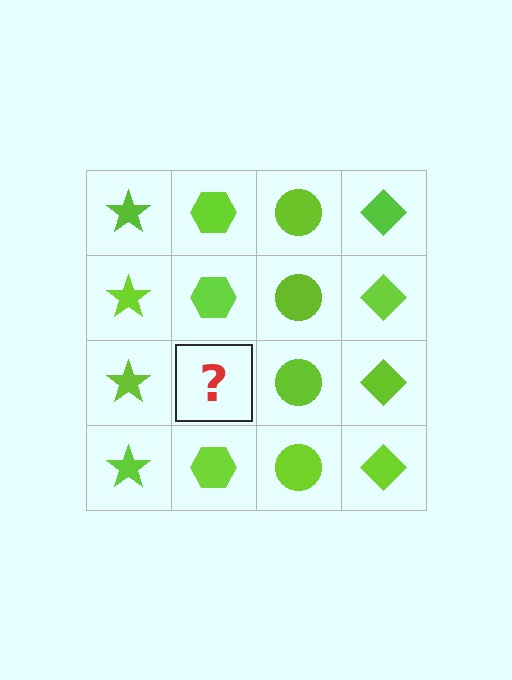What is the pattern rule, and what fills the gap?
The rule is that each column has a consistent shape. The gap should be filled with a lime hexagon.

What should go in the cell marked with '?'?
The missing cell should contain a lime hexagon.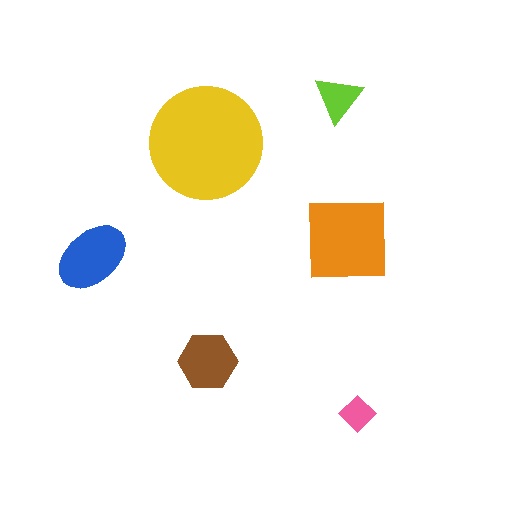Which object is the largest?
The yellow circle.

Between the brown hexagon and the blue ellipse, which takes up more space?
The blue ellipse.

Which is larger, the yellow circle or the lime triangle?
The yellow circle.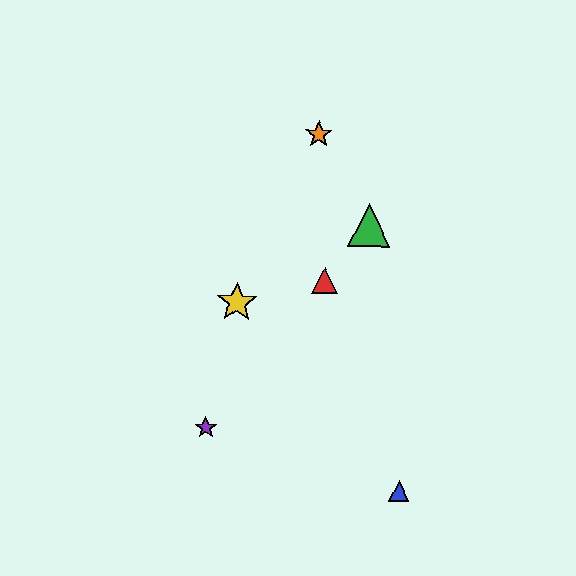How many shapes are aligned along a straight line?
3 shapes (the red triangle, the green triangle, the purple star) are aligned along a straight line.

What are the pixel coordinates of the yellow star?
The yellow star is at (237, 302).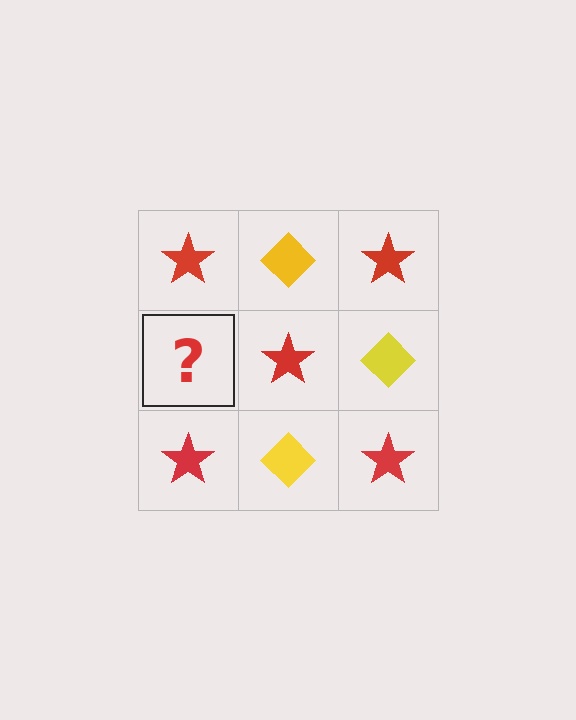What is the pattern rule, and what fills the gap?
The rule is that it alternates red star and yellow diamond in a checkerboard pattern. The gap should be filled with a yellow diamond.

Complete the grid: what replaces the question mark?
The question mark should be replaced with a yellow diamond.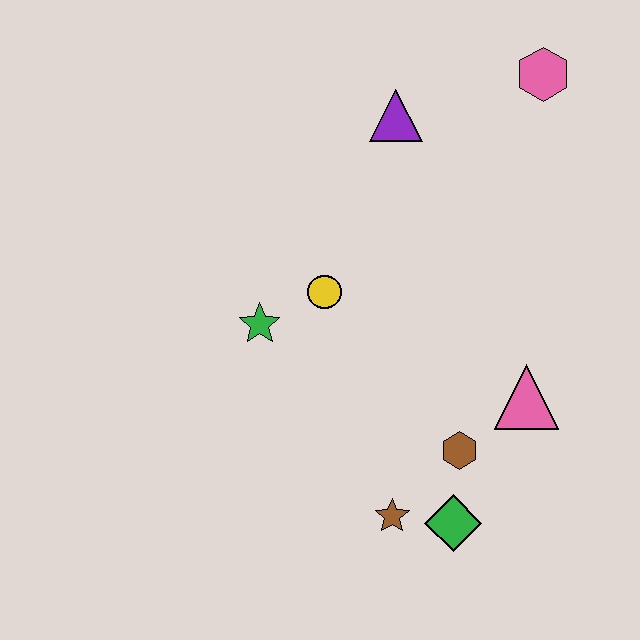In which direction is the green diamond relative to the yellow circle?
The green diamond is below the yellow circle.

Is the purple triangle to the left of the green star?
No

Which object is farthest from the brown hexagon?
The pink hexagon is farthest from the brown hexagon.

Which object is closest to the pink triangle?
The brown hexagon is closest to the pink triangle.